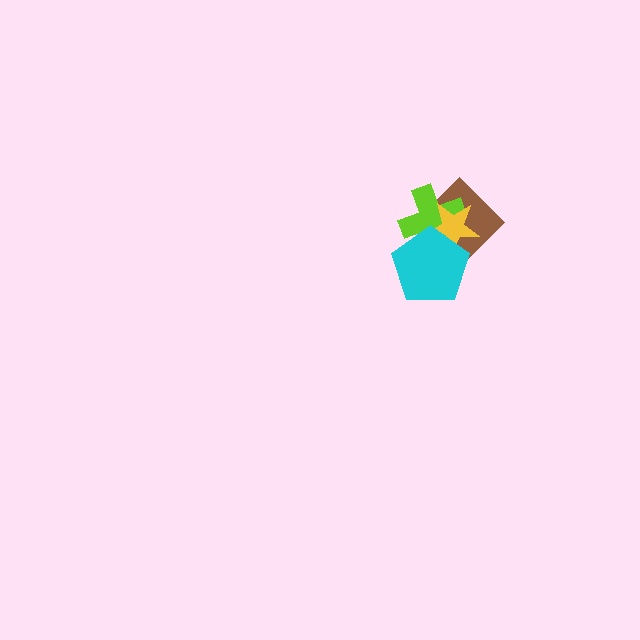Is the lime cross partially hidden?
Yes, it is partially covered by another shape.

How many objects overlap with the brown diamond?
3 objects overlap with the brown diamond.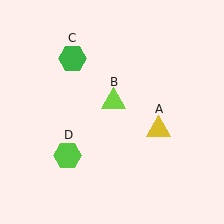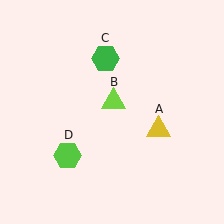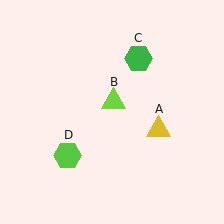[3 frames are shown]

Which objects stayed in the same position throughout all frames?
Yellow triangle (object A) and lime triangle (object B) and lime hexagon (object D) remained stationary.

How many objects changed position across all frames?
1 object changed position: green hexagon (object C).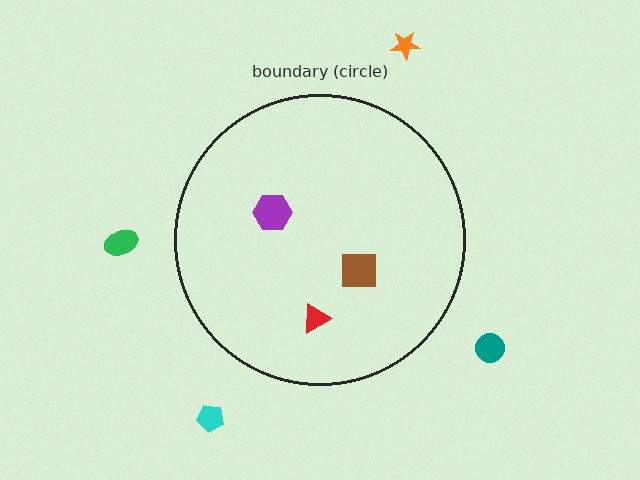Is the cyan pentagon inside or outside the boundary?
Outside.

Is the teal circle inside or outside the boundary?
Outside.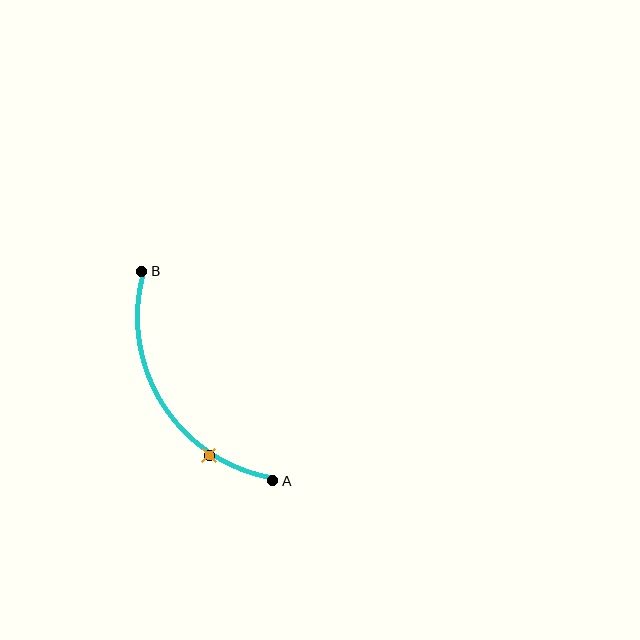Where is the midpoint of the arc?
The arc midpoint is the point on the curve farthest from the straight line joining A and B. It sits to the left of that line.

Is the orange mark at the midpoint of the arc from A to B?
No. The orange mark lies on the arc but is closer to endpoint A. The arc midpoint would be at the point on the curve equidistant along the arc from both A and B.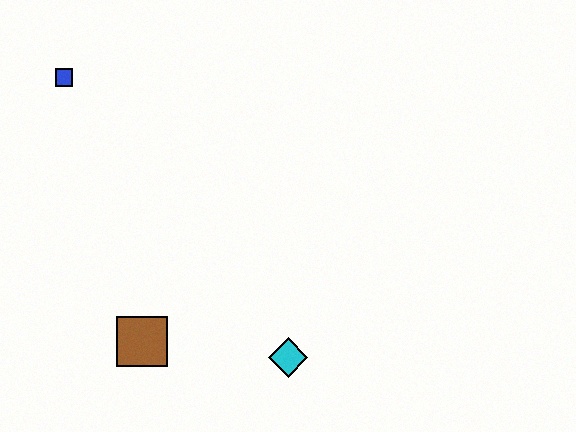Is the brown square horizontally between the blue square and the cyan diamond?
Yes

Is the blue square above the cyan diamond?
Yes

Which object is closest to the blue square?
The brown square is closest to the blue square.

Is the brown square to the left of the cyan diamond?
Yes